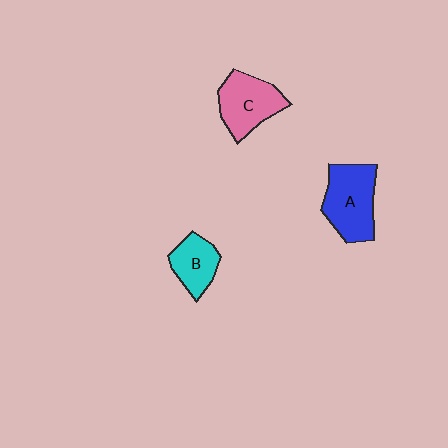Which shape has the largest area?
Shape A (blue).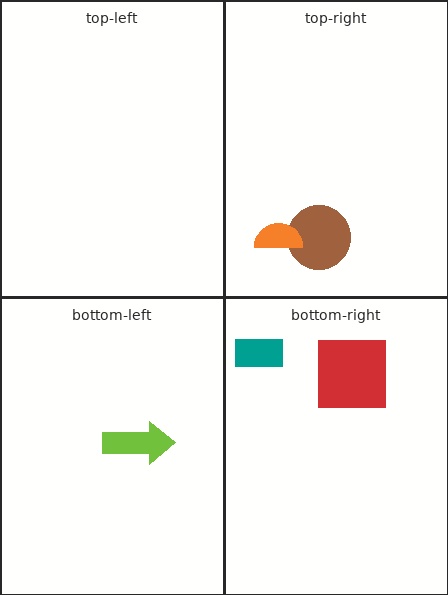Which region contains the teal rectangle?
The bottom-right region.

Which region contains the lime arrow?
The bottom-left region.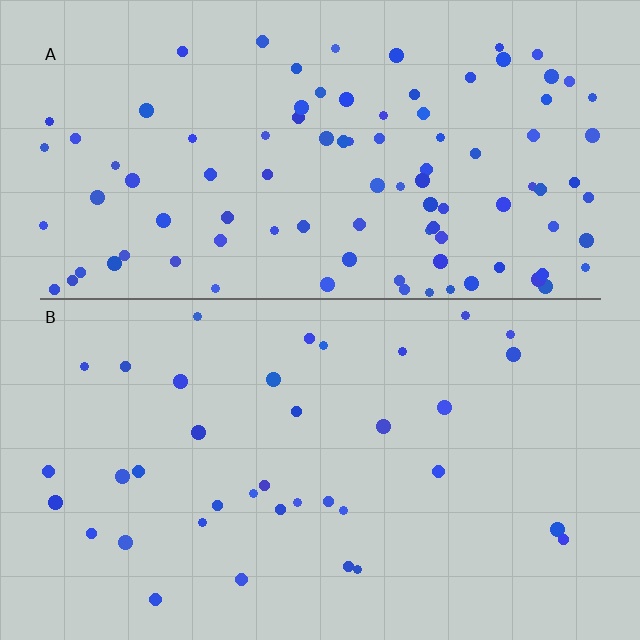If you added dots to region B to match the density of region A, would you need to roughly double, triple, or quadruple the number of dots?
Approximately triple.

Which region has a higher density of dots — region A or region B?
A (the top).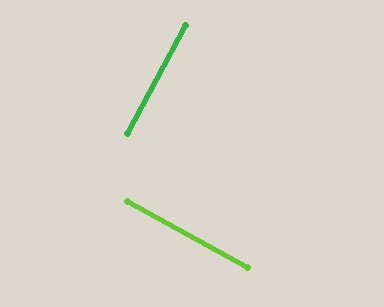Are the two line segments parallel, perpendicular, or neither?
Perpendicular — they meet at approximately 89°.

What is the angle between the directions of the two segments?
Approximately 89 degrees.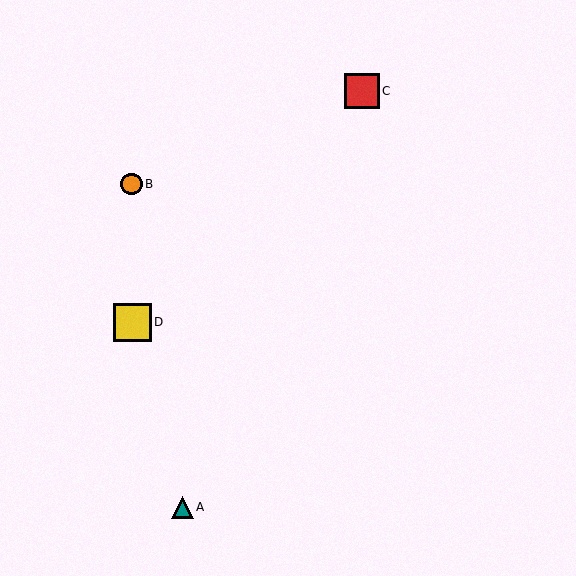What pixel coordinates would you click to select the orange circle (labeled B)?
Click at (131, 184) to select the orange circle B.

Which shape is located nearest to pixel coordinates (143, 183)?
The orange circle (labeled B) at (131, 184) is nearest to that location.